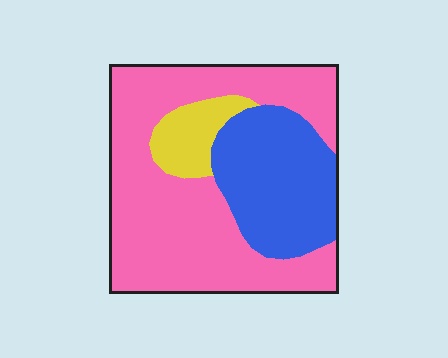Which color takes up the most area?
Pink, at roughly 60%.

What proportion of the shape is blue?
Blue takes up about one quarter (1/4) of the shape.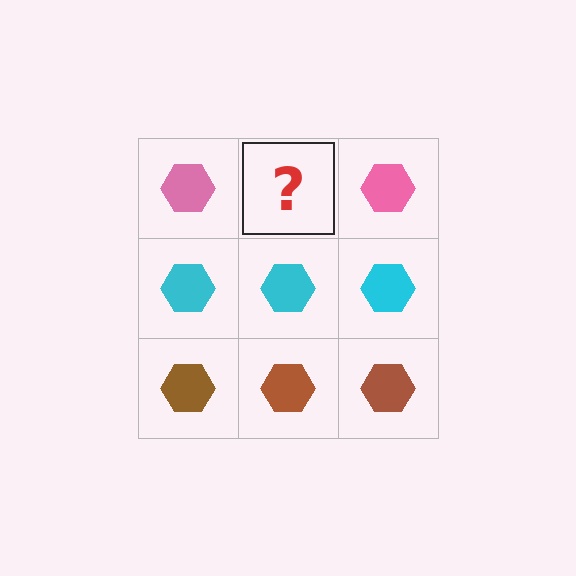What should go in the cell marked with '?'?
The missing cell should contain a pink hexagon.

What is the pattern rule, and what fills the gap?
The rule is that each row has a consistent color. The gap should be filled with a pink hexagon.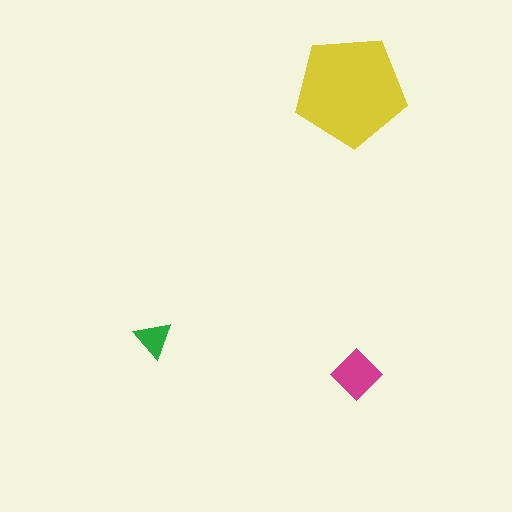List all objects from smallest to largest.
The green triangle, the magenta diamond, the yellow pentagon.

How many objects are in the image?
There are 3 objects in the image.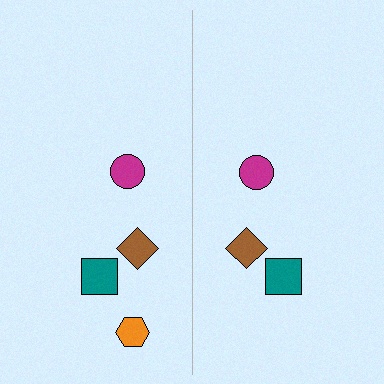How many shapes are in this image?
There are 7 shapes in this image.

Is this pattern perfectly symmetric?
No, the pattern is not perfectly symmetric. A orange hexagon is missing from the right side.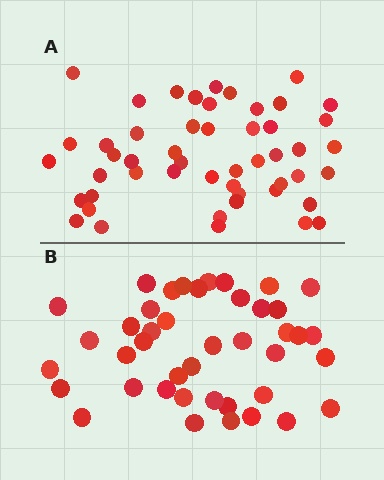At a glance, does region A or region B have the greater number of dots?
Region A (the top region) has more dots.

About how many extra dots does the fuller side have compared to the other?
Region A has roughly 8 or so more dots than region B.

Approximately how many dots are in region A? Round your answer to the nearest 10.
About 50 dots.